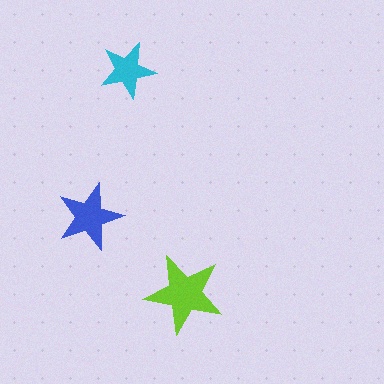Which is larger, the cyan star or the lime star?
The lime one.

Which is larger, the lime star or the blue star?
The lime one.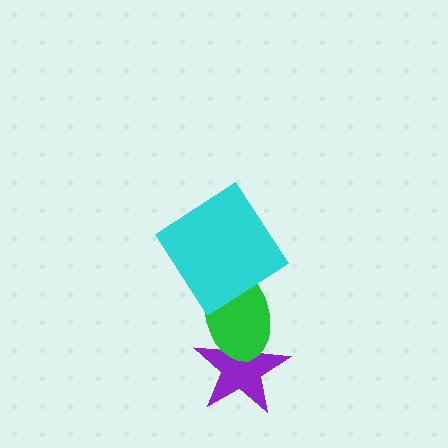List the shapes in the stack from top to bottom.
From top to bottom: the cyan diamond, the green ellipse, the purple star.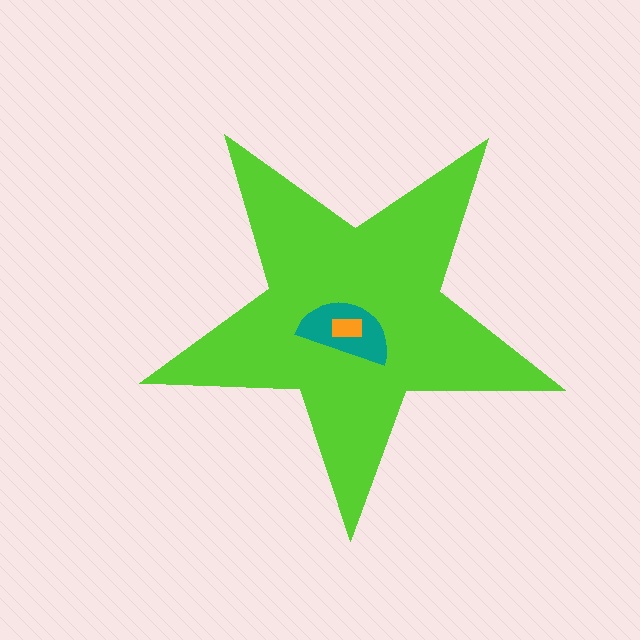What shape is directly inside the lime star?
The teal semicircle.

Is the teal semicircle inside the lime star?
Yes.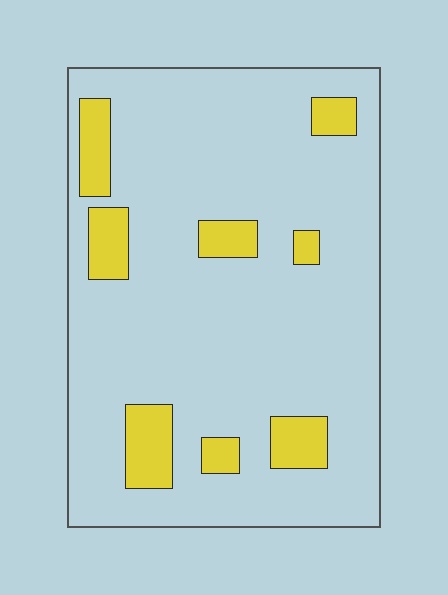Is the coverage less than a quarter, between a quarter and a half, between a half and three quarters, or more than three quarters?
Less than a quarter.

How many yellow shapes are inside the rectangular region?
8.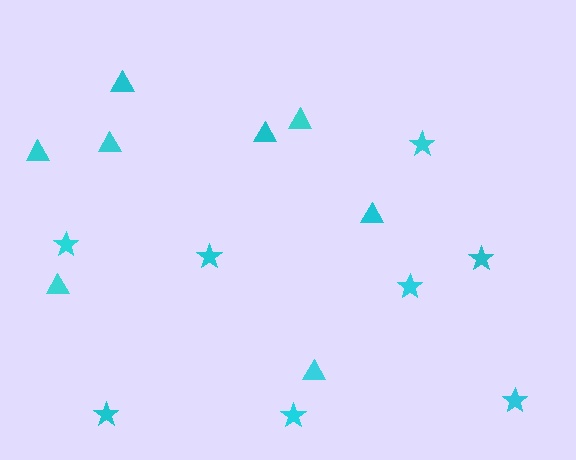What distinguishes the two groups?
There are 2 groups: one group of stars (8) and one group of triangles (8).